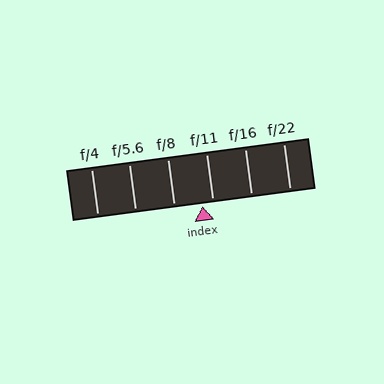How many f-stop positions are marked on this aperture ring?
There are 6 f-stop positions marked.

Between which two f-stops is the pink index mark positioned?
The index mark is between f/8 and f/11.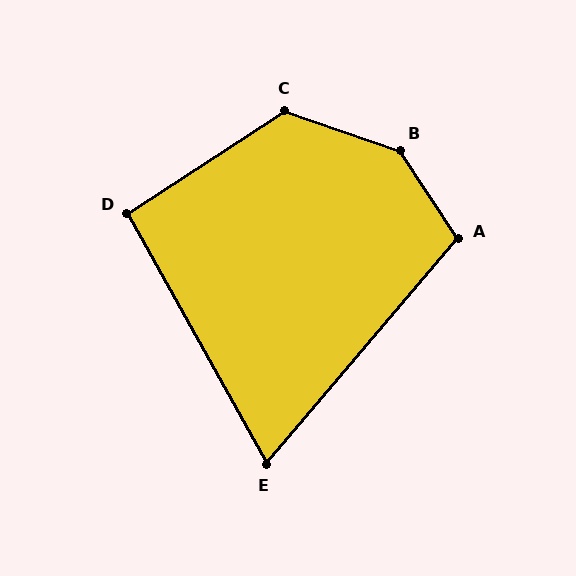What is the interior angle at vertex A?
Approximately 106 degrees (obtuse).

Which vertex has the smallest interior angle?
E, at approximately 70 degrees.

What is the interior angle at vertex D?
Approximately 94 degrees (approximately right).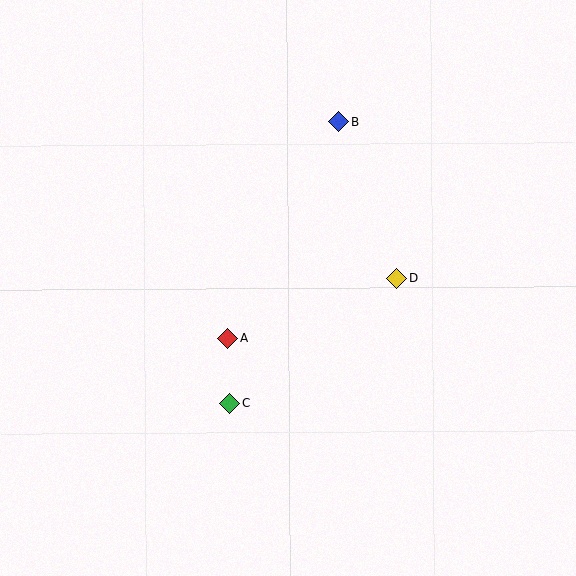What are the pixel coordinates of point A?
Point A is at (228, 339).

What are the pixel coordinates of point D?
Point D is at (397, 279).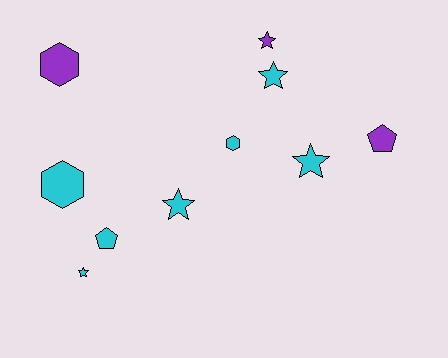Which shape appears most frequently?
Star, with 5 objects.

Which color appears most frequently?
Cyan, with 7 objects.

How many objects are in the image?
There are 10 objects.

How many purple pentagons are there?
There is 1 purple pentagon.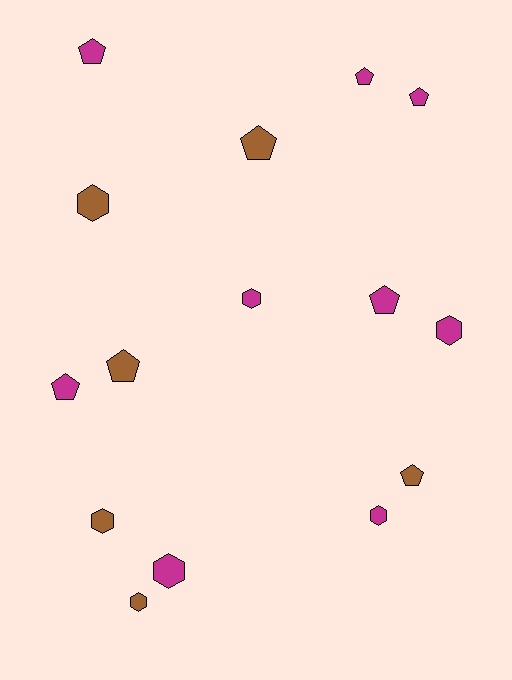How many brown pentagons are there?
There are 3 brown pentagons.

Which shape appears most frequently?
Pentagon, with 8 objects.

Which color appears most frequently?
Magenta, with 9 objects.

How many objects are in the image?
There are 15 objects.